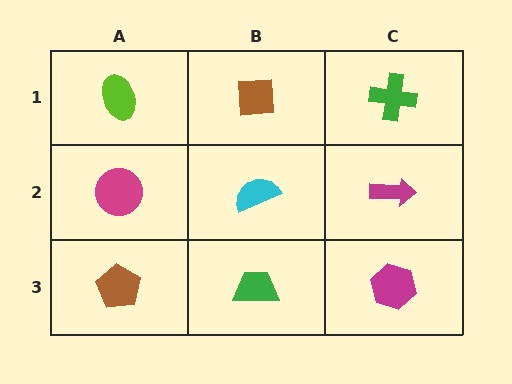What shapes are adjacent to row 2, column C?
A green cross (row 1, column C), a magenta hexagon (row 3, column C), a cyan semicircle (row 2, column B).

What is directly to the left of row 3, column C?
A green trapezoid.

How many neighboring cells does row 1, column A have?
2.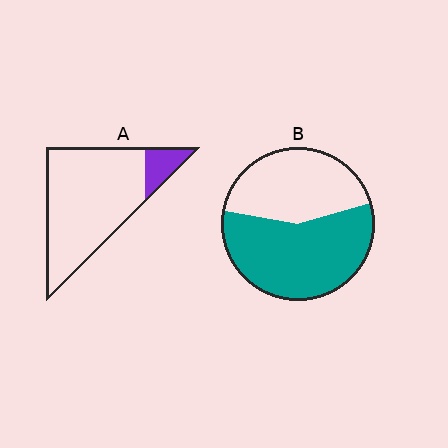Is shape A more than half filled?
No.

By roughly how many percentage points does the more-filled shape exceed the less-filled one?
By roughly 45 percentage points (B over A).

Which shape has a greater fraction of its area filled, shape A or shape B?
Shape B.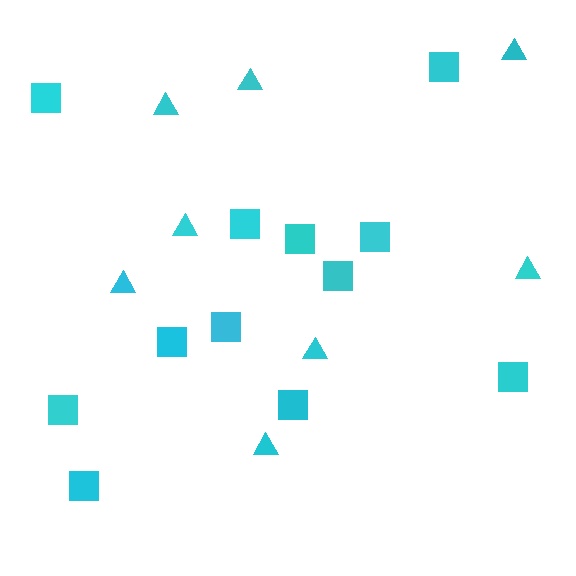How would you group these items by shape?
There are 2 groups: one group of squares (12) and one group of triangles (8).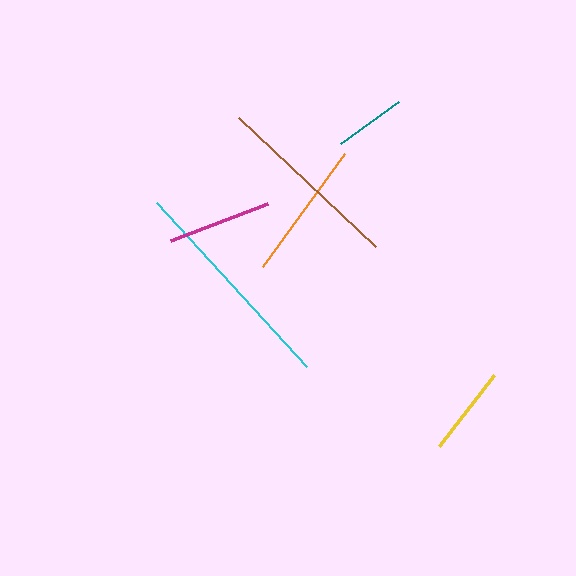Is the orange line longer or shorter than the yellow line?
The orange line is longer than the yellow line.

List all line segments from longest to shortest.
From longest to shortest: cyan, brown, orange, magenta, yellow, teal.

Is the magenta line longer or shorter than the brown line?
The brown line is longer than the magenta line.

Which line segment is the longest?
The cyan line is the longest at approximately 223 pixels.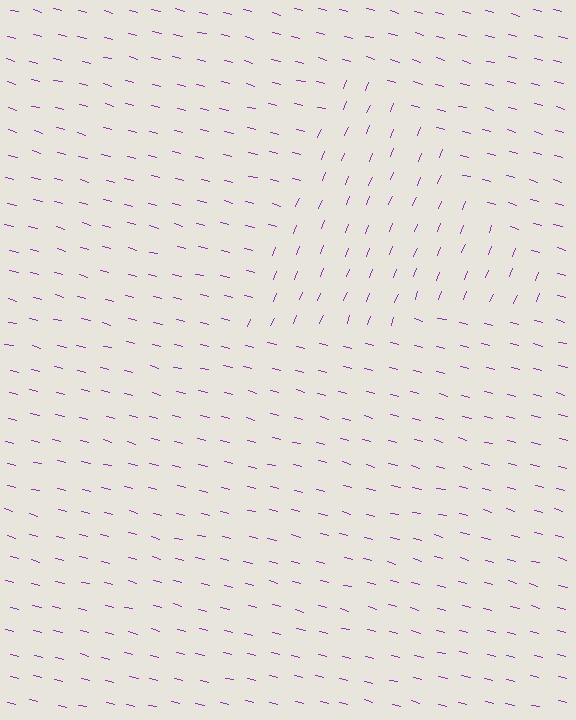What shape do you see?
I see a triangle.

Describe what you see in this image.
The image is filled with small purple line segments. A triangle region in the image has lines oriented differently from the surrounding lines, creating a visible texture boundary.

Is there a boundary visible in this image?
Yes, there is a texture boundary formed by a change in line orientation.